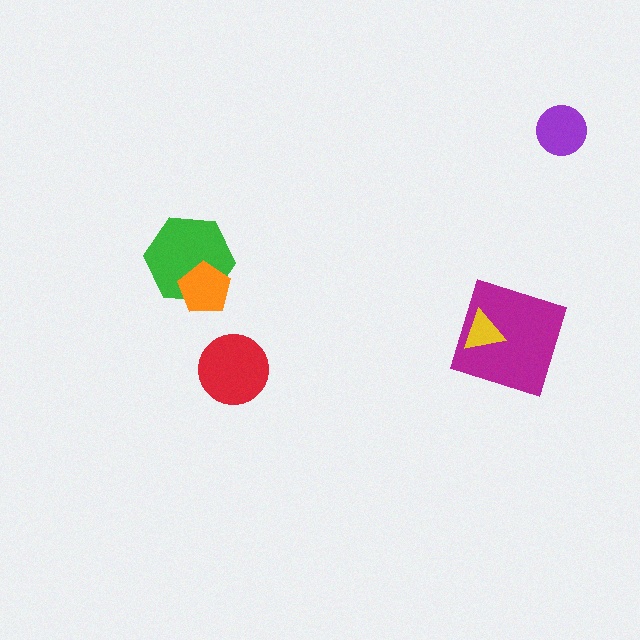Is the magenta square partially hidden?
Yes, it is partially covered by another shape.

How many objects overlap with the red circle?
0 objects overlap with the red circle.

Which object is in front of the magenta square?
The yellow triangle is in front of the magenta square.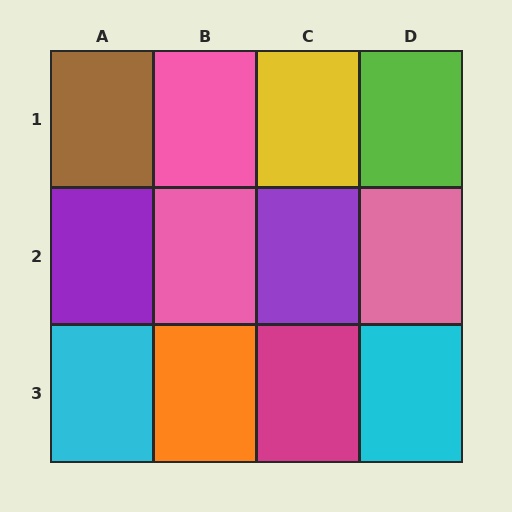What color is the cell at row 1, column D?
Lime.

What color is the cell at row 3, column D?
Cyan.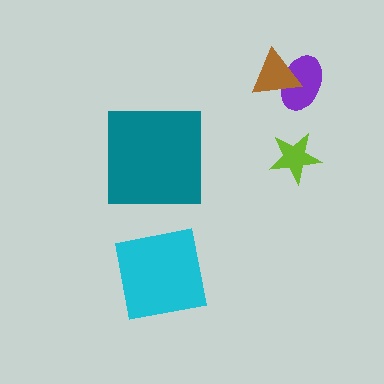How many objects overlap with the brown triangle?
1 object overlaps with the brown triangle.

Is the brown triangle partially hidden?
No, no other shape covers it.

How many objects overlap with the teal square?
0 objects overlap with the teal square.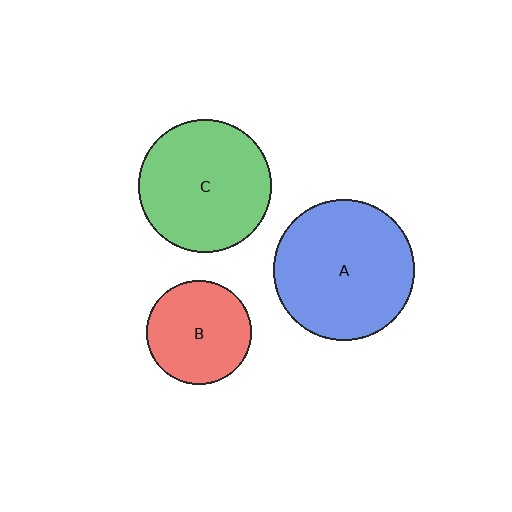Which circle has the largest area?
Circle A (blue).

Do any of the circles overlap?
No, none of the circles overlap.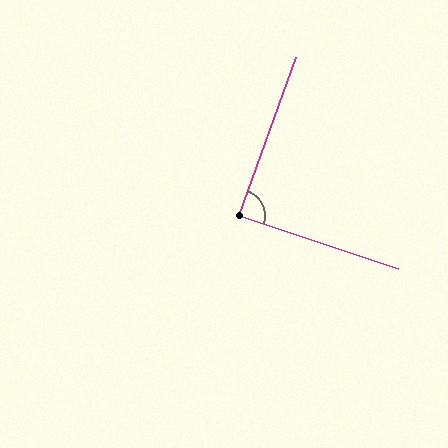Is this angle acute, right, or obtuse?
It is approximately a right angle.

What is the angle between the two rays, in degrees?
Approximately 88 degrees.